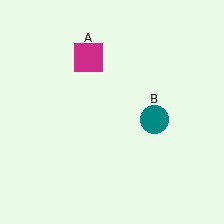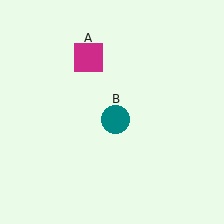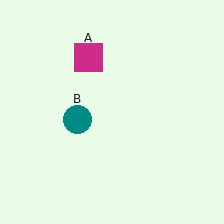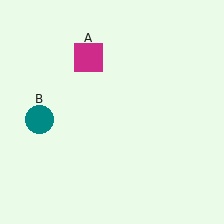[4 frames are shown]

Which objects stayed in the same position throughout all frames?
Magenta square (object A) remained stationary.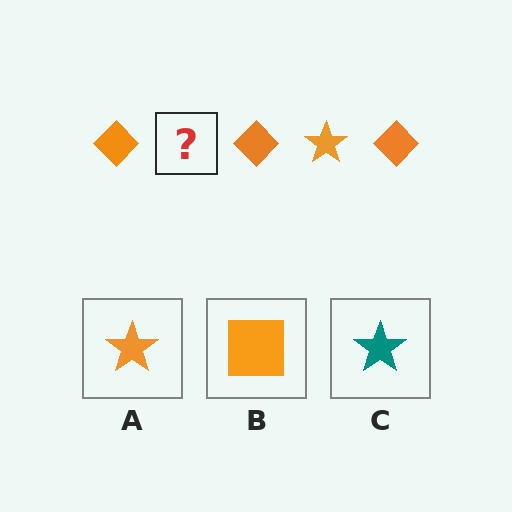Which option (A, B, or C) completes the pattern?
A.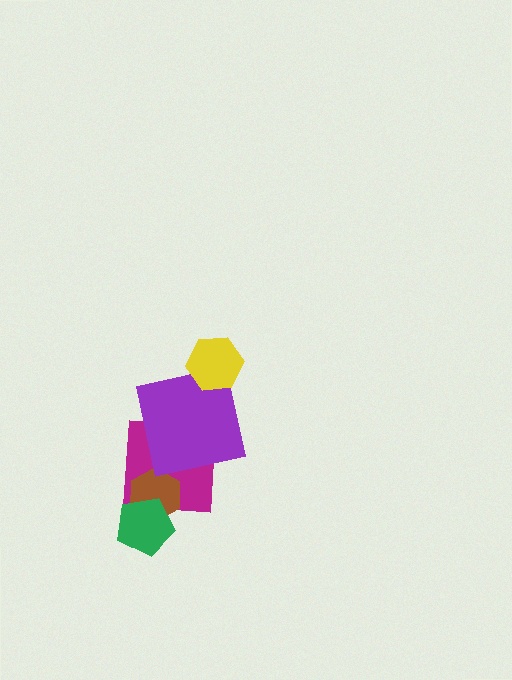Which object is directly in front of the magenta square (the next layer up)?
The brown hexagon is directly in front of the magenta square.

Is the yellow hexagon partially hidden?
No, no other shape covers it.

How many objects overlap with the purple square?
2 objects overlap with the purple square.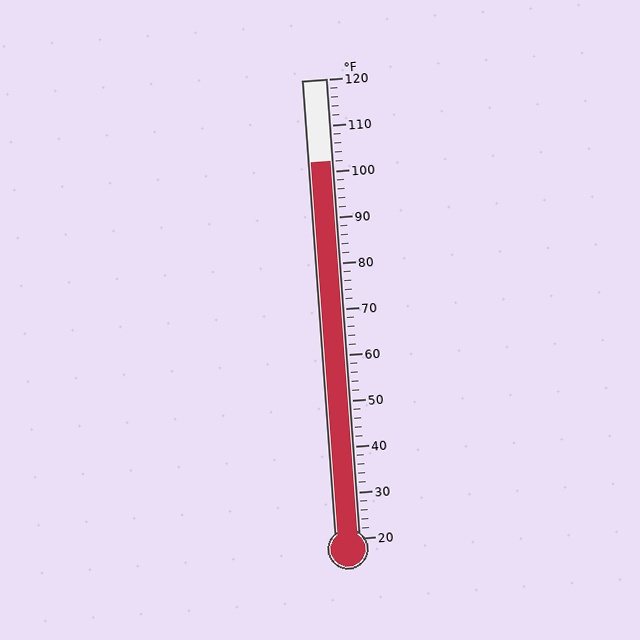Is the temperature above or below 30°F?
The temperature is above 30°F.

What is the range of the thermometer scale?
The thermometer scale ranges from 20°F to 120°F.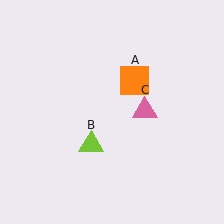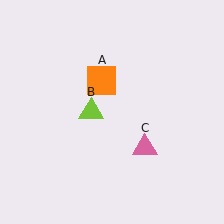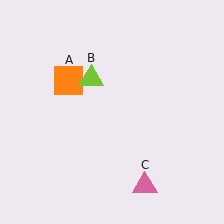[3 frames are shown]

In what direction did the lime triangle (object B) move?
The lime triangle (object B) moved up.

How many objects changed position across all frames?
3 objects changed position: orange square (object A), lime triangle (object B), pink triangle (object C).